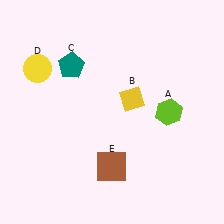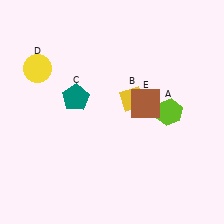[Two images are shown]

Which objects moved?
The objects that moved are: the teal pentagon (C), the brown square (E).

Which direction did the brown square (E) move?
The brown square (E) moved up.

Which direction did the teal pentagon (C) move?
The teal pentagon (C) moved down.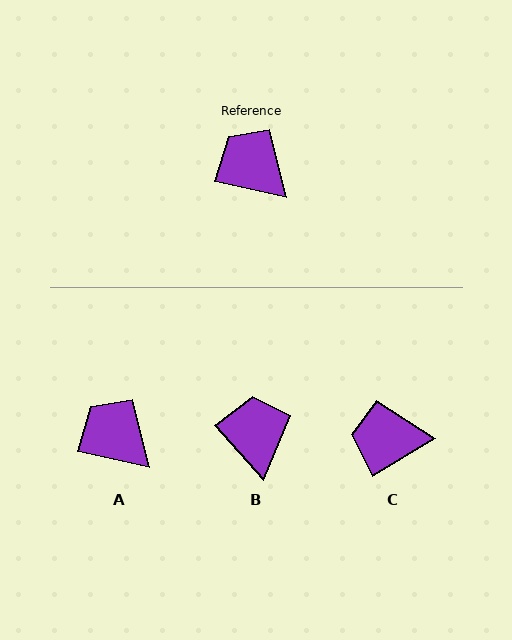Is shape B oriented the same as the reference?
No, it is off by about 36 degrees.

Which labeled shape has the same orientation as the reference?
A.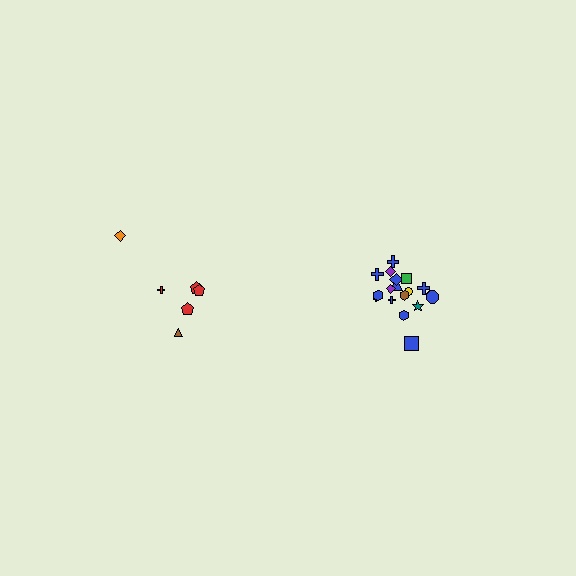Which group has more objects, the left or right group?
The right group.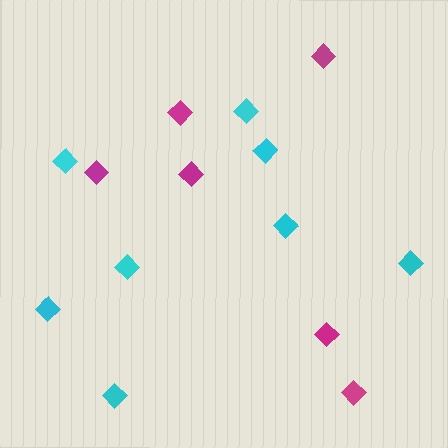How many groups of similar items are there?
There are 2 groups: one group of cyan diamonds (8) and one group of magenta diamonds (6).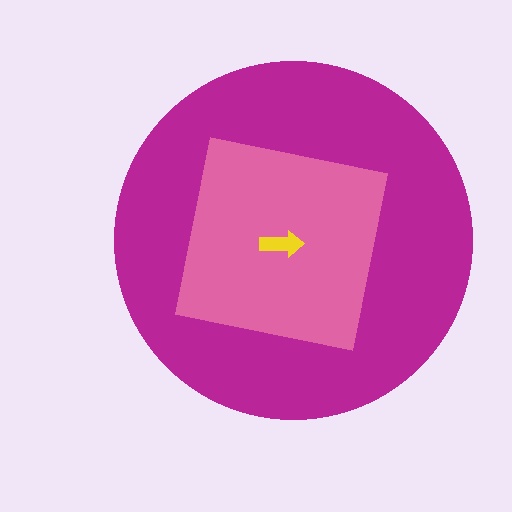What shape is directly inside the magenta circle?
The pink square.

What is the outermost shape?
The magenta circle.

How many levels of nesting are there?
3.